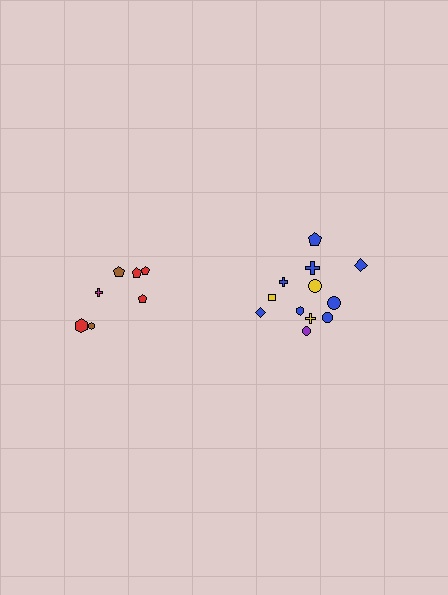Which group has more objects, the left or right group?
The right group.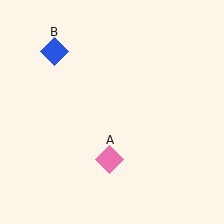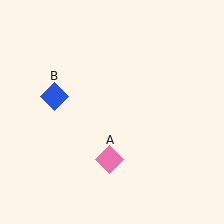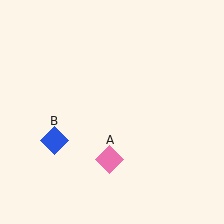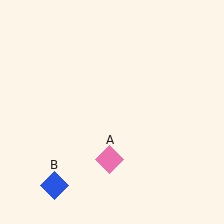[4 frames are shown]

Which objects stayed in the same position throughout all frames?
Pink diamond (object A) remained stationary.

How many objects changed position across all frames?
1 object changed position: blue diamond (object B).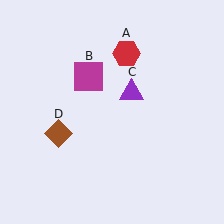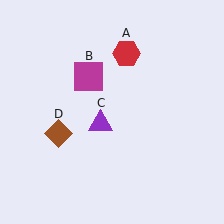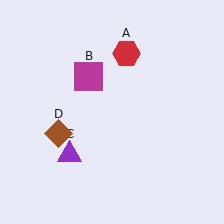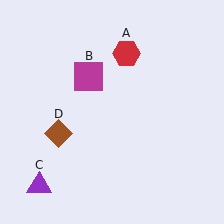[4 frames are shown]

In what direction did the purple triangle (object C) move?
The purple triangle (object C) moved down and to the left.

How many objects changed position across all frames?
1 object changed position: purple triangle (object C).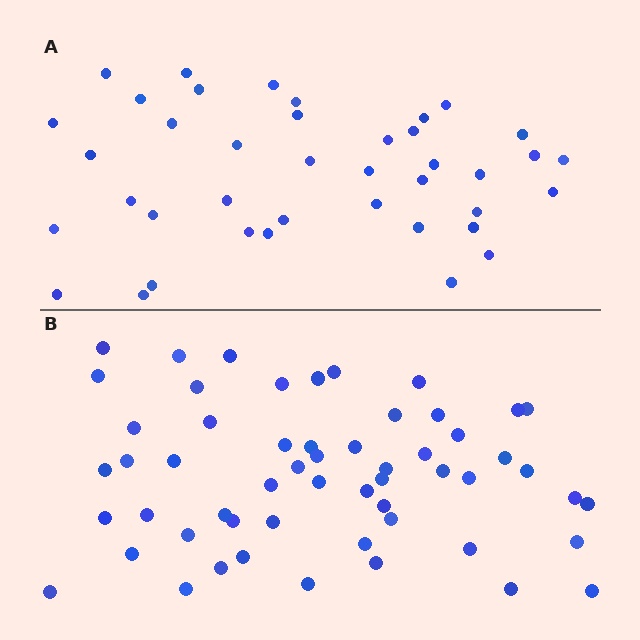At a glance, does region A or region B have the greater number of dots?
Region B (the bottom region) has more dots.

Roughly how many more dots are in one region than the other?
Region B has approximately 15 more dots than region A.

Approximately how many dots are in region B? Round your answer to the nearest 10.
About 60 dots. (The exact count is 56, which rounds to 60.)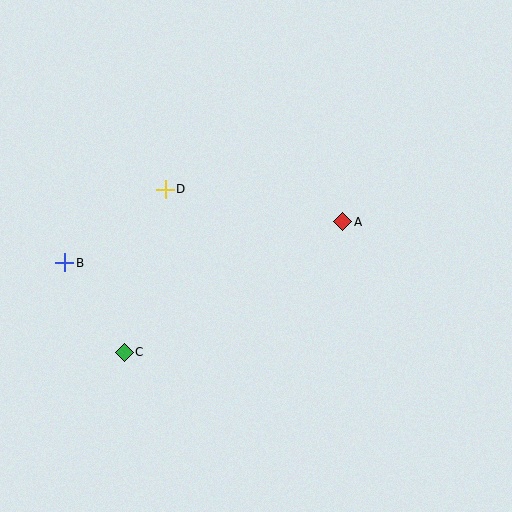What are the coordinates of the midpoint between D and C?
The midpoint between D and C is at (145, 271).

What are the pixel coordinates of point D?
Point D is at (165, 189).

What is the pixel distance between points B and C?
The distance between B and C is 107 pixels.